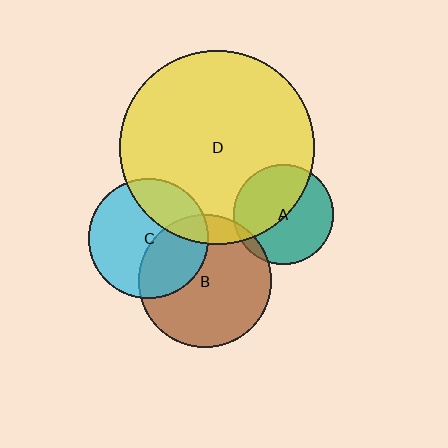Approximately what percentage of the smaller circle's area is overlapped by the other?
Approximately 30%.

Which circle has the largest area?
Circle D (yellow).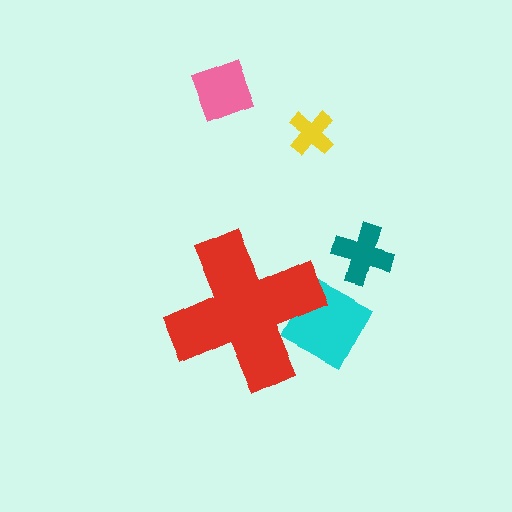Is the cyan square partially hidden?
Yes, the cyan square is partially hidden behind the red cross.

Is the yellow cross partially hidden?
No, the yellow cross is fully visible.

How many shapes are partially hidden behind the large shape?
1 shape is partially hidden.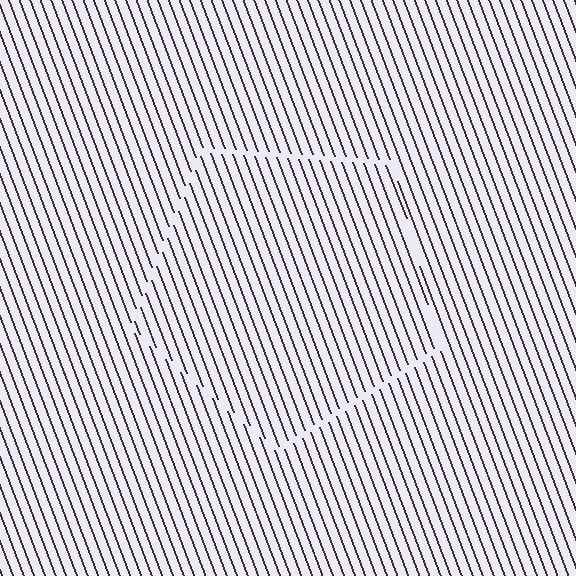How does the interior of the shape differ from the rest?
The interior of the shape contains the same grating, shifted by half a period — the contour is defined by the phase discontinuity where line-ends from the inner and outer gratings abut.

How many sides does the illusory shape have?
5 sides — the line-ends trace a pentagon.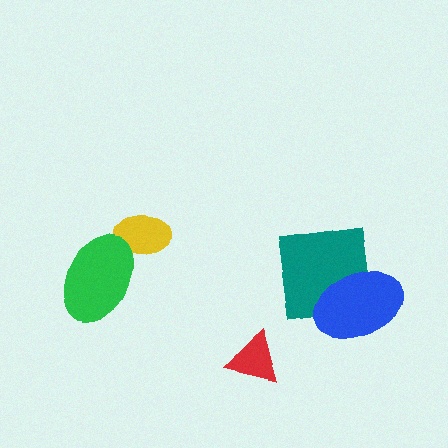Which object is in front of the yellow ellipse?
The green ellipse is in front of the yellow ellipse.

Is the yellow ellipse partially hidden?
Yes, it is partially covered by another shape.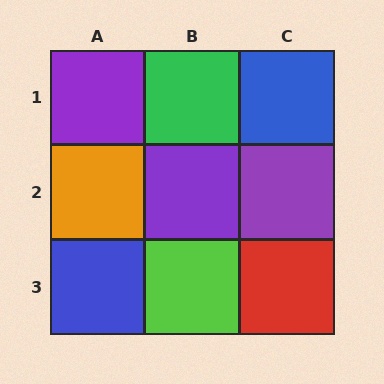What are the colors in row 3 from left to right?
Blue, lime, red.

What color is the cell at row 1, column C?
Blue.